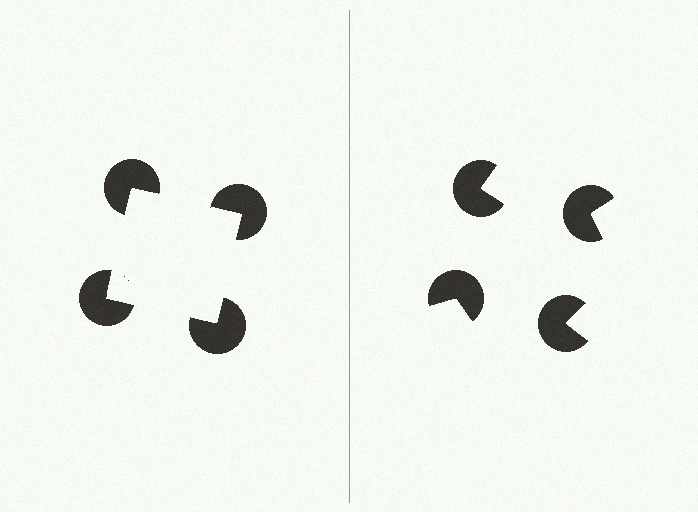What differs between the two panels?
The pac-man discs are positioned identically on both sides; only the wedge orientations differ. On the left they align to a square; on the right they are misaligned.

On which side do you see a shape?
An illusory square appears on the left side. On the right side the wedge cuts are rotated, so no coherent shape forms.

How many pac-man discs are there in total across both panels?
8 — 4 on each side.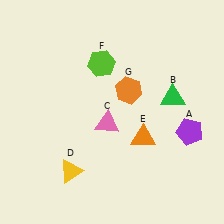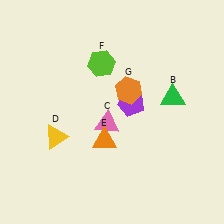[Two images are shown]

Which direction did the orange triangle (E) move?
The orange triangle (E) moved left.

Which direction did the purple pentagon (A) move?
The purple pentagon (A) moved left.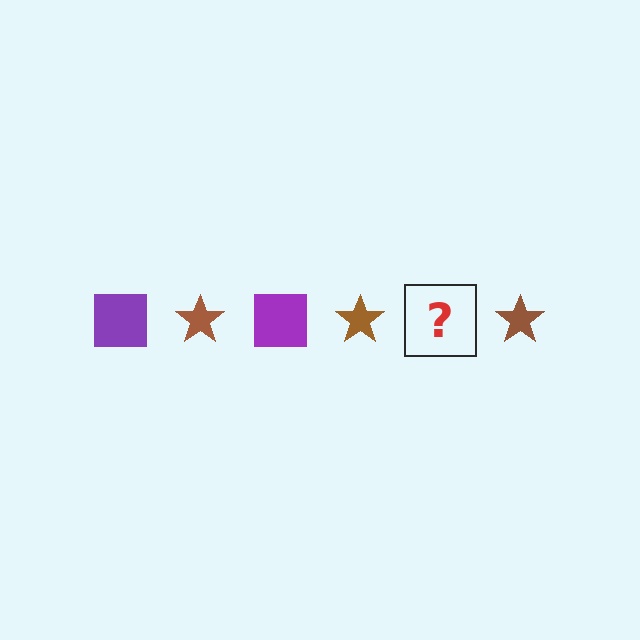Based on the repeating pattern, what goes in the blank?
The blank should be a purple square.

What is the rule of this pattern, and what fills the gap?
The rule is that the pattern alternates between purple square and brown star. The gap should be filled with a purple square.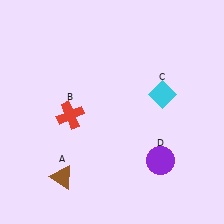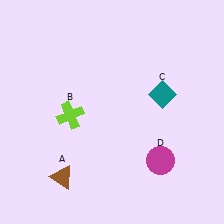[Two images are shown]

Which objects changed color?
B changed from red to lime. C changed from cyan to teal. D changed from purple to magenta.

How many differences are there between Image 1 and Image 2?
There are 3 differences between the two images.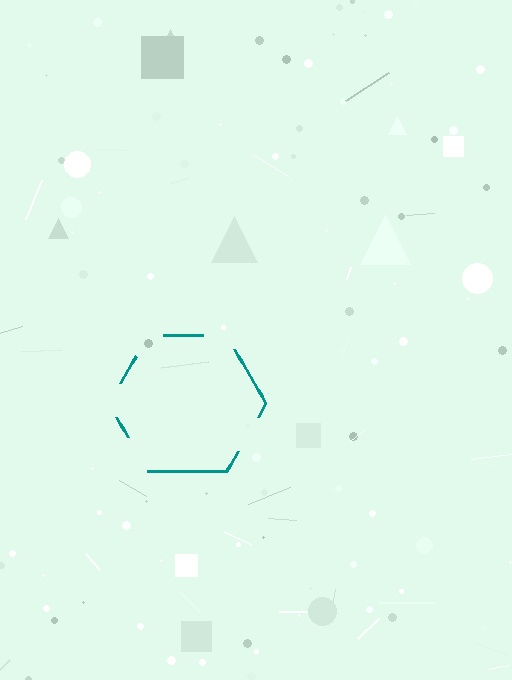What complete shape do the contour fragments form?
The contour fragments form a hexagon.